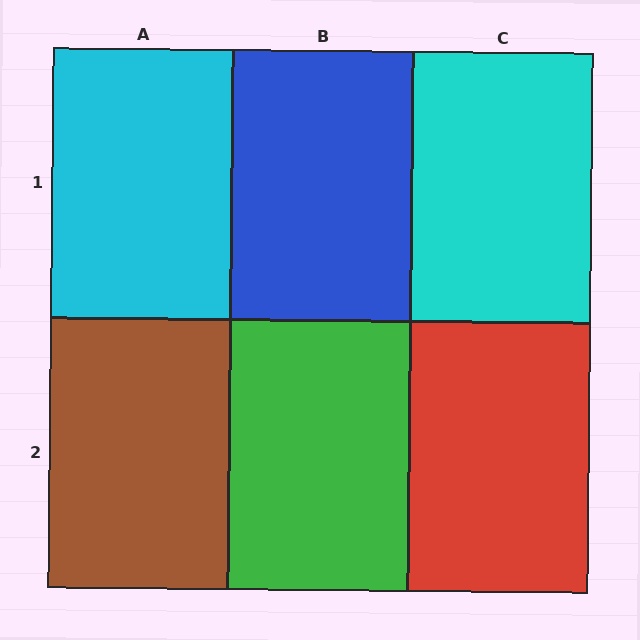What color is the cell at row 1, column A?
Cyan.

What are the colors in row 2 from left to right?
Brown, green, red.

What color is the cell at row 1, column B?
Blue.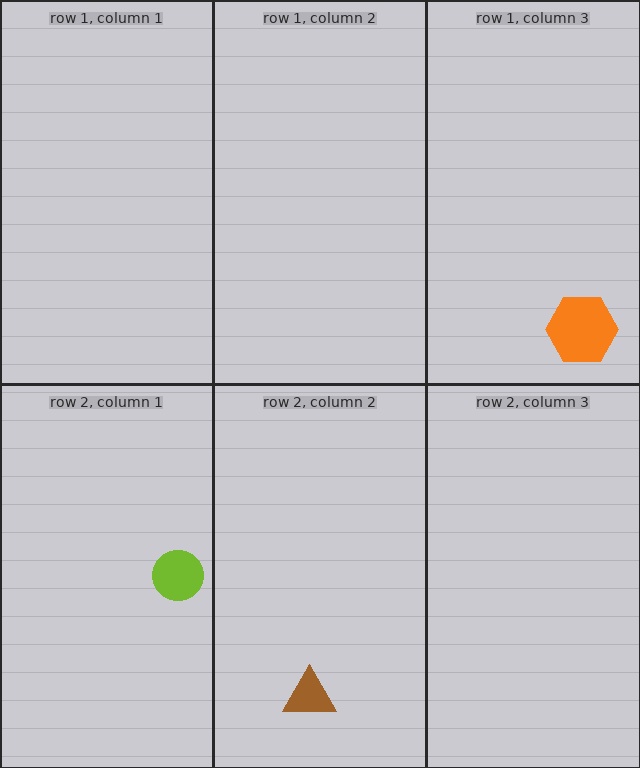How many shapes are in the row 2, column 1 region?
1.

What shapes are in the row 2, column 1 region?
The lime circle.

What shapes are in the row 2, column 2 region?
The brown triangle.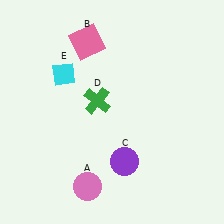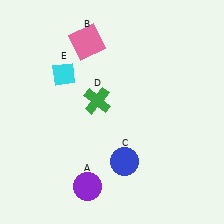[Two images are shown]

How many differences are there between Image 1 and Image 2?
There are 2 differences between the two images.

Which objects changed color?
A changed from pink to purple. C changed from purple to blue.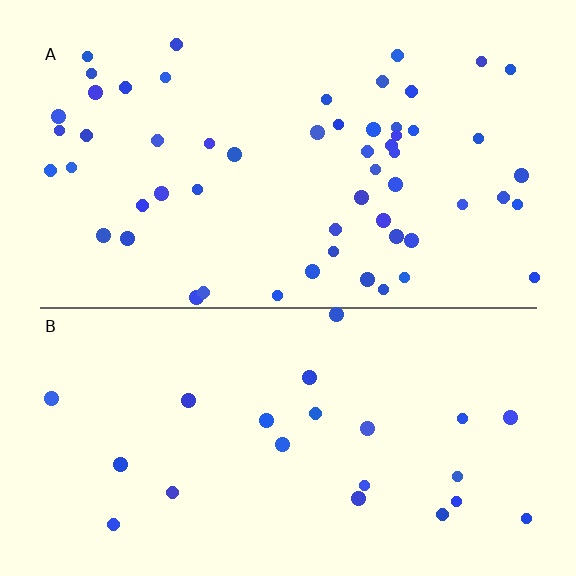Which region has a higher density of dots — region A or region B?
A (the top).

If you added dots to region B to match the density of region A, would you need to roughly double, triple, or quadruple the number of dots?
Approximately triple.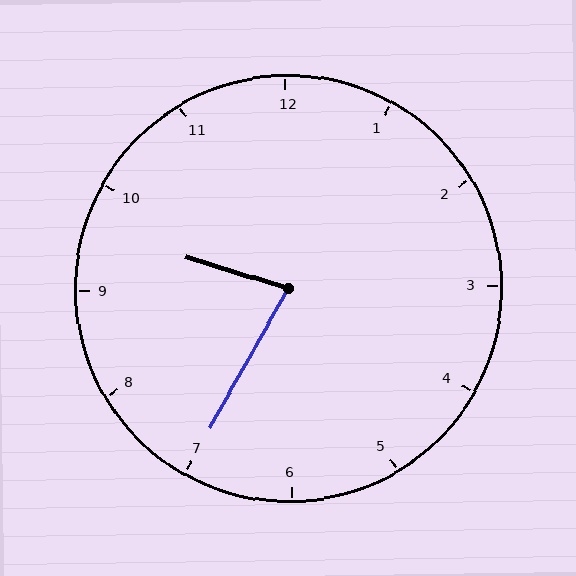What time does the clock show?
9:35.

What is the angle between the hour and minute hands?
Approximately 78 degrees.